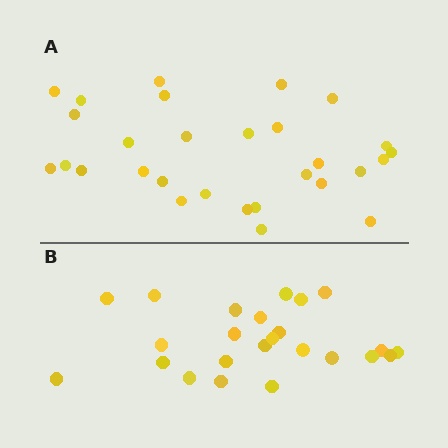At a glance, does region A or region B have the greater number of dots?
Region A (the top region) has more dots.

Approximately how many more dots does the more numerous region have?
Region A has about 5 more dots than region B.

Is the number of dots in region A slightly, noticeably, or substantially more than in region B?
Region A has only slightly more — the two regions are fairly close. The ratio is roughly 1.2 to 1.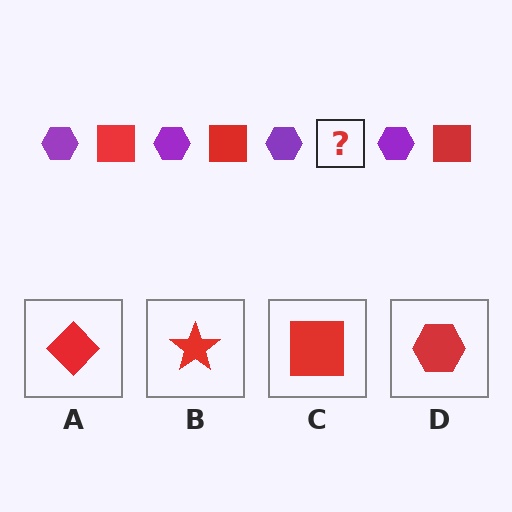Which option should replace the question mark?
Option C.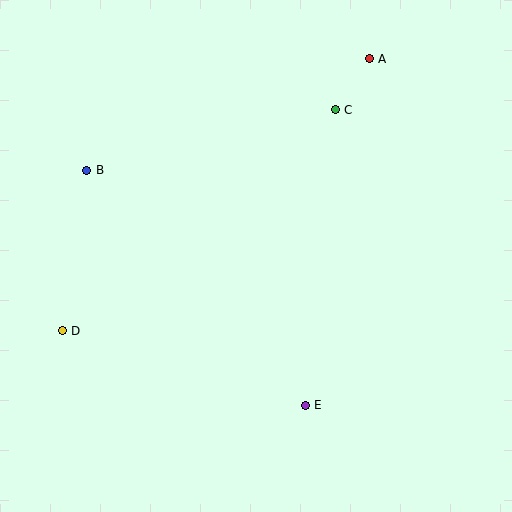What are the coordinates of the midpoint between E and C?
The midpoint between E and C is at (320, 257).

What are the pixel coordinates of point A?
Point A is at (369, 59).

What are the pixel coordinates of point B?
Point B is at (87, 170).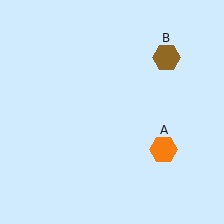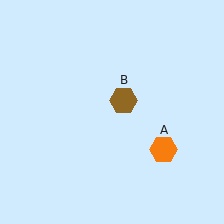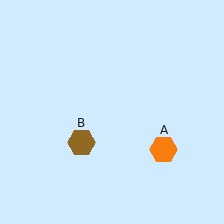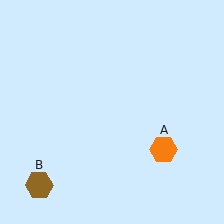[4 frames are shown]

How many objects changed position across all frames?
1 object changed position: brown hexagon (object B).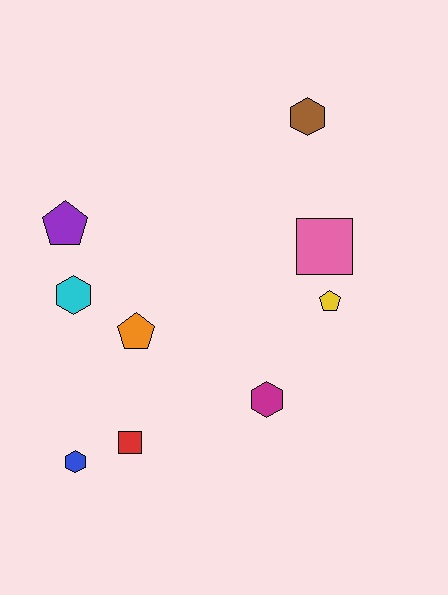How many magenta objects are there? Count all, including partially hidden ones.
There is 1 magenta object.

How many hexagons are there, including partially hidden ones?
There are 4 hexagons.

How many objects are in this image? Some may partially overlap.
There are 9 objects.